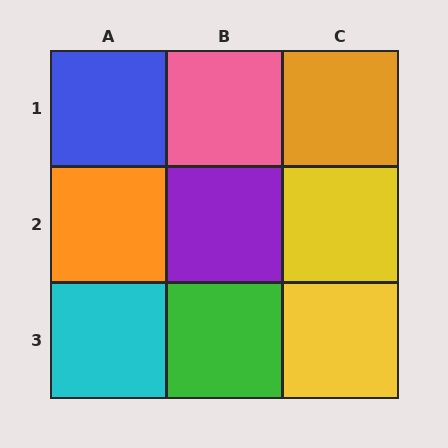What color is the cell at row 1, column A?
Blue.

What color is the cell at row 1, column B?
Pink.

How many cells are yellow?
2 cells are yellow.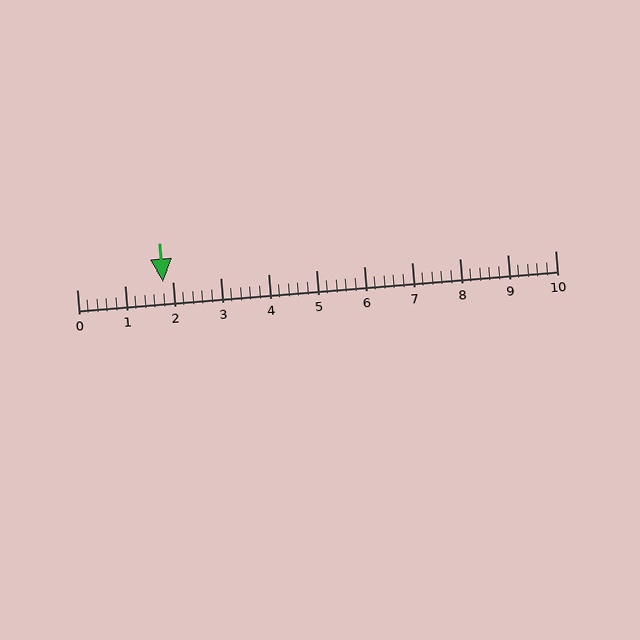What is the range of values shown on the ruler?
The ruler shows values from 0 to 10.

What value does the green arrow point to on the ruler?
The green arrow points to approximately 1.8.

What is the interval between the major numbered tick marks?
The major tick marks are spaced 1 units apart.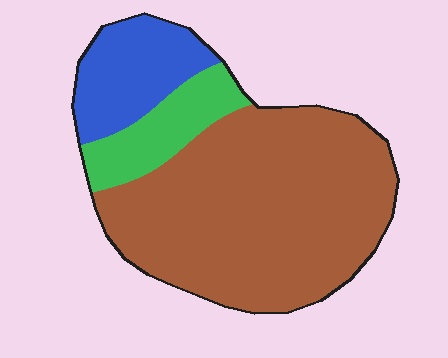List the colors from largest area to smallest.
From largest to smallest: brown, blue, green.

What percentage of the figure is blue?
Blue takes up about one sixth (1/6) of the figure.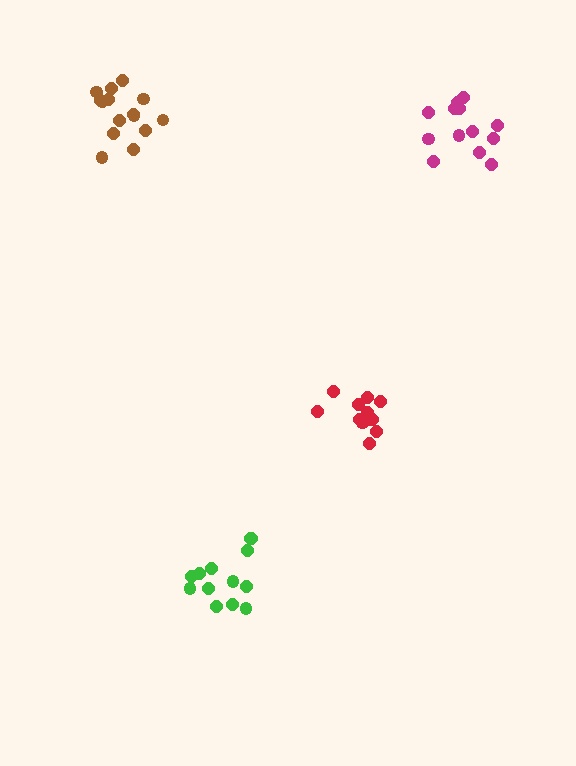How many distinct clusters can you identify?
There are 4 distinct clusters.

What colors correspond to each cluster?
The clusters are colored: magenta, green, red, brown.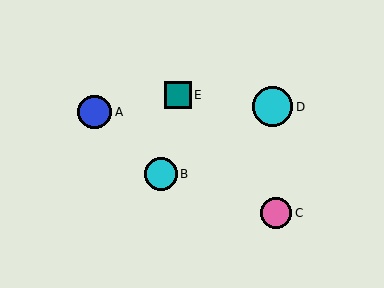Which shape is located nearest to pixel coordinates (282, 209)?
The pink circle (labeled C) at (276, 213) is nearest to that location.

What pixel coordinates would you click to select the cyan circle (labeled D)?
Click at (273, 107) to select the cyan circle D.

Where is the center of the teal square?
The center of the teal square is at (178, 95).